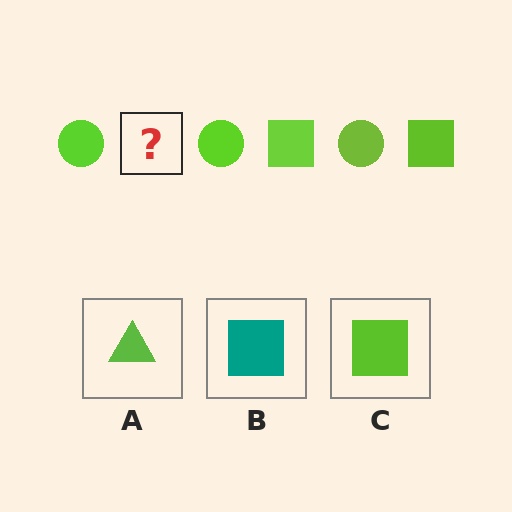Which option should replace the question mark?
Option C.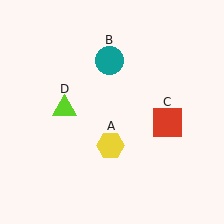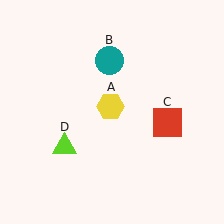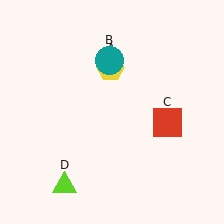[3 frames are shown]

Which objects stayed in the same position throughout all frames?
Teal circle (object B) and red square (object C) remained stationary.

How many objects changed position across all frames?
2 objects changed position: yellow hexagon (object A), lime triangle (object D).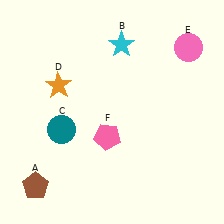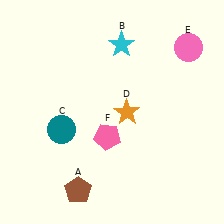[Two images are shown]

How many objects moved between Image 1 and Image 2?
2 objects moved between the two images.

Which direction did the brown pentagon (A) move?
The brown pentagon (A) moved right.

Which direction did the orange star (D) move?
The orange star (D) moved right.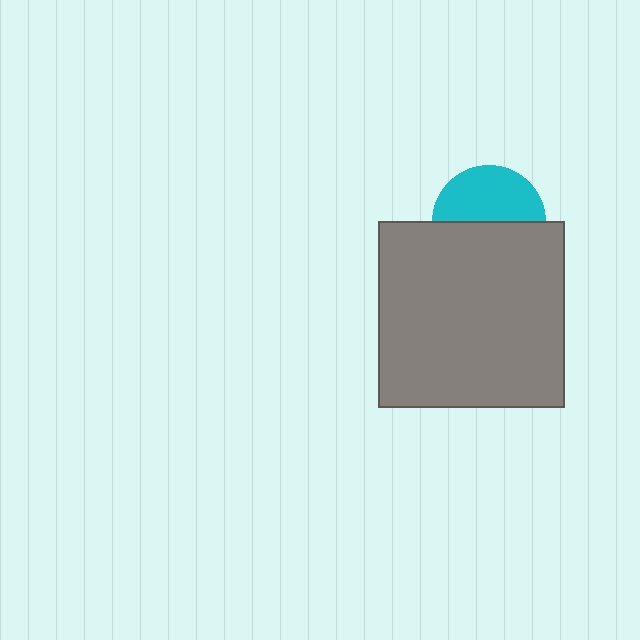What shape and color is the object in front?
The object in front is a gray rectangle.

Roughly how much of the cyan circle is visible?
About half of it is visible (roughly 49%).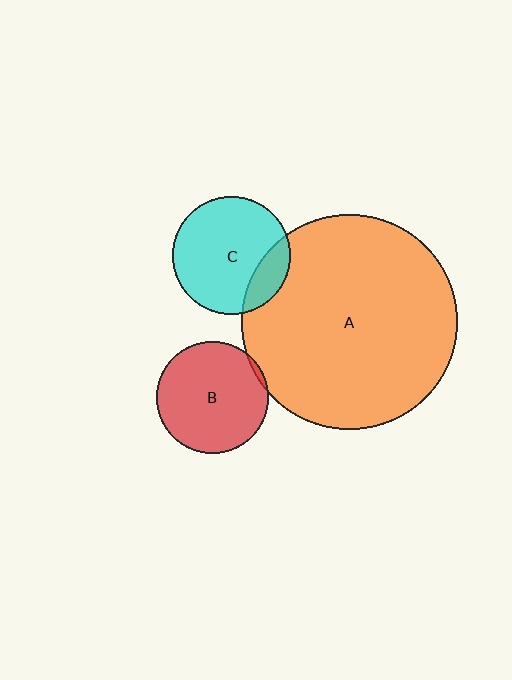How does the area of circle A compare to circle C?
Approximately 3.3 times.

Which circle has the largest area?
Circle A (orange).